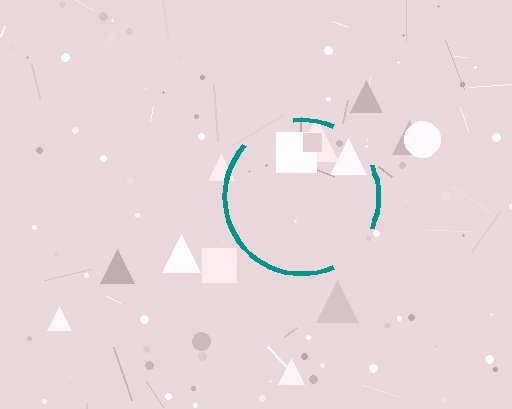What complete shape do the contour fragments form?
The contour fragments form a circle.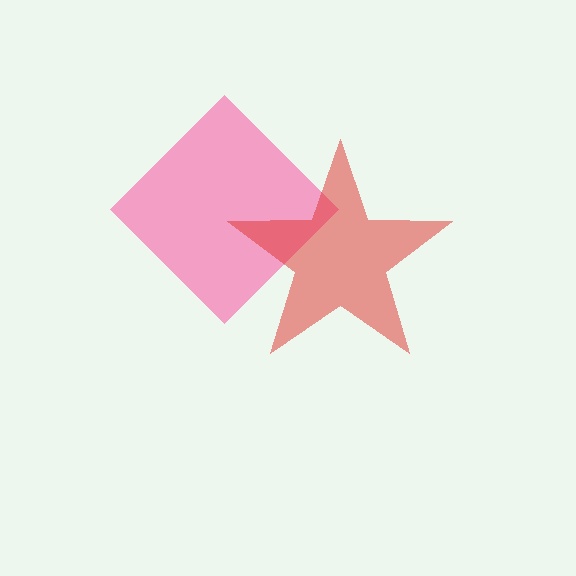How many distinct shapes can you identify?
There are 2 distinct shapes: a pink diamond, a red star.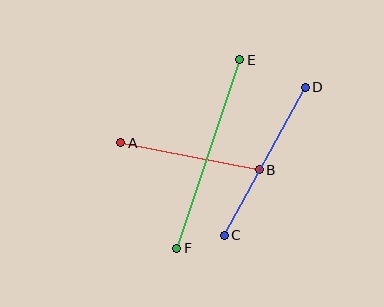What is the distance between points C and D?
The distance is approximately 169 pixels.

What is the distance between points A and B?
The distance is approximately 141 pixels.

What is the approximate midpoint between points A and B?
The midpoint is at approximately (190, 156) pixels.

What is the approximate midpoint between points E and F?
The midpoint is at approximately (208, 154) pixels.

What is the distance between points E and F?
The distance is approximately 199 pixels.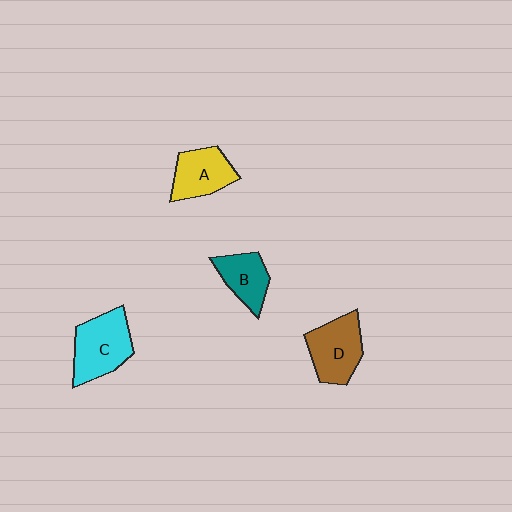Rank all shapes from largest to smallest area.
From largest to smallest: C (cyan), D (brown), A (yellow), B (teal).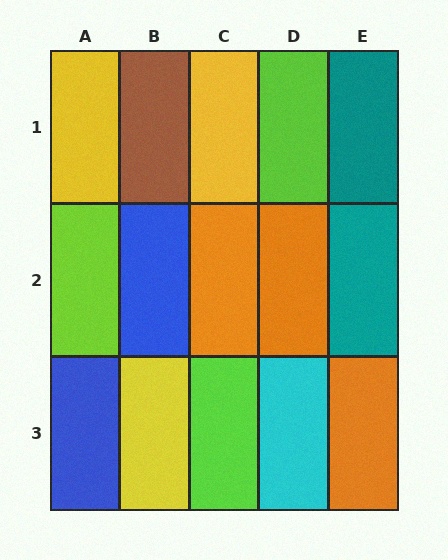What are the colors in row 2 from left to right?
Lime, blue, orange, orange, teal.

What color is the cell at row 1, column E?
Teal.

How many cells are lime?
3 cells are lime.